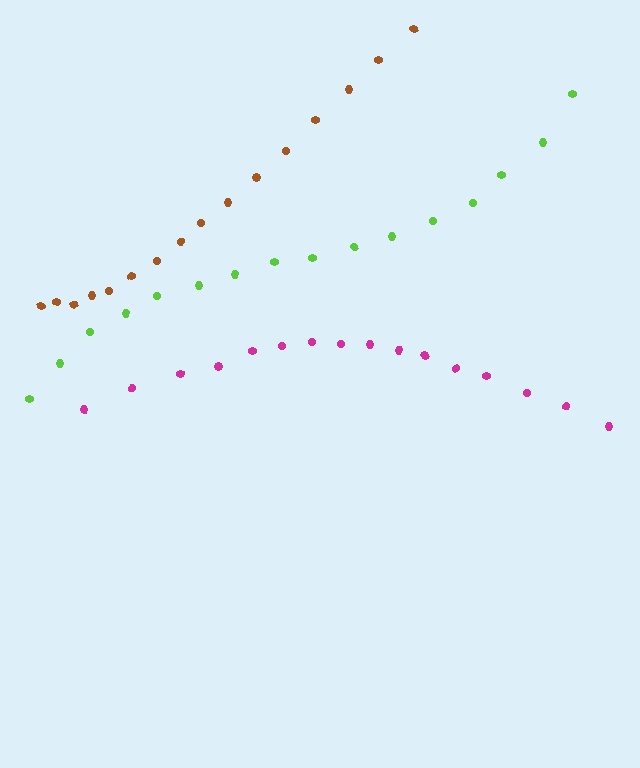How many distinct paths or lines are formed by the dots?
There are 3 distinct paths.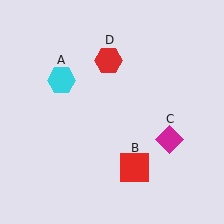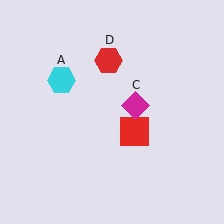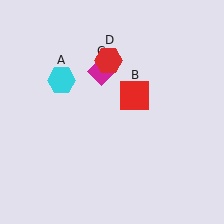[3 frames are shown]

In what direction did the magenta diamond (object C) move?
The magenta diamond (object C) moved up and to the left.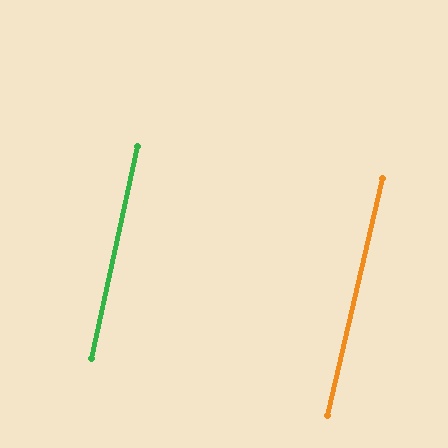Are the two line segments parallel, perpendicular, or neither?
Parallel — their directions differ by only 0.7°.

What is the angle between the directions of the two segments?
Approximately 1 degree.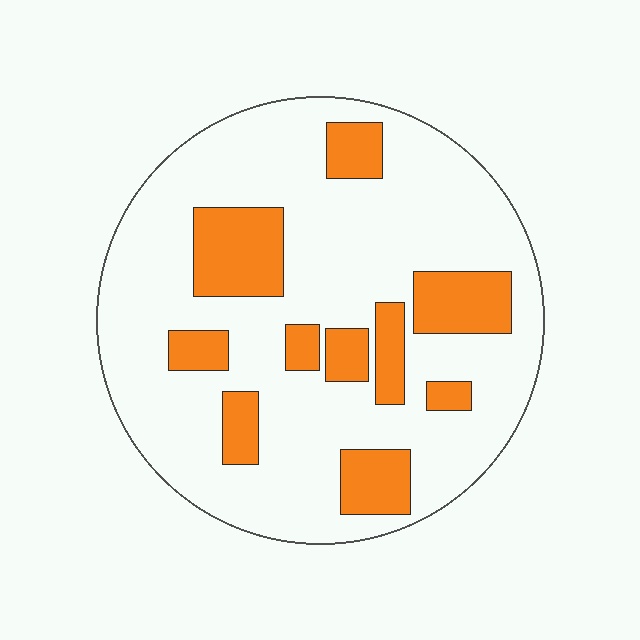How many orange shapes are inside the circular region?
10.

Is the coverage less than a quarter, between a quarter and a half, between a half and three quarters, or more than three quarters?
Less than a quarter.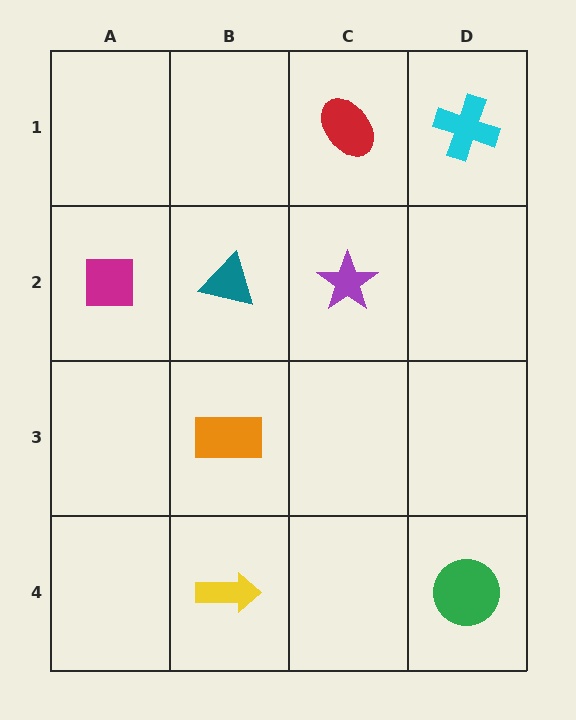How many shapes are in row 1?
2 shapes.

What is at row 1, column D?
A cyan cross.